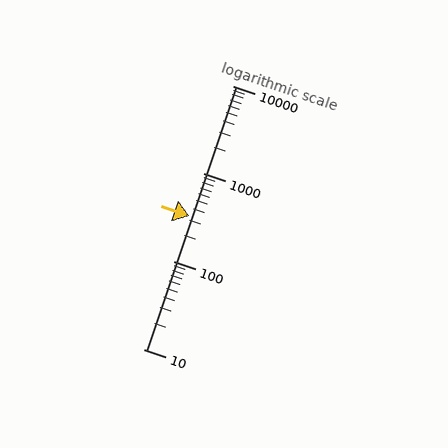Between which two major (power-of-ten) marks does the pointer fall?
The pointer is between 100 and 1000.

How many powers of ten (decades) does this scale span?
The scale spans 3 decades, from 10 to 10000.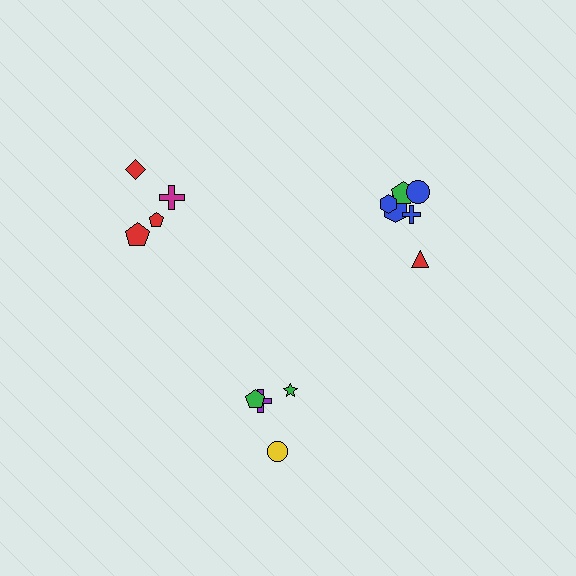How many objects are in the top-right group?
There are 7 objects.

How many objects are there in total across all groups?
There are 15 objects.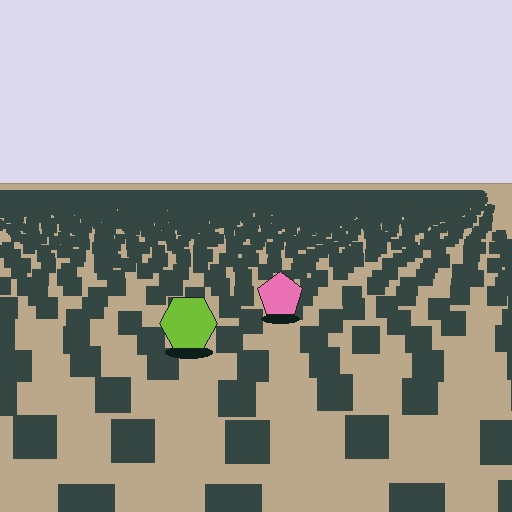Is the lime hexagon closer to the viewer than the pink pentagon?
Yes. The lime hexagon is closer — you can tell from the texture gradient: the ground texture is coarser near it.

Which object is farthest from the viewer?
The pink pentagon is farthest from the viewer. It appears smaller and the ground texture around it is denser.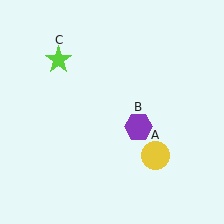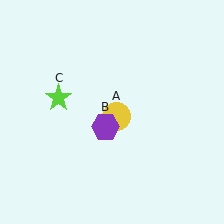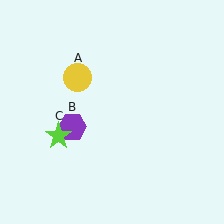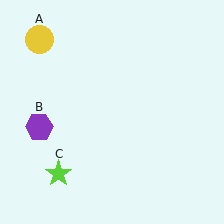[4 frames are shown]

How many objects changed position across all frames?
3 objects changed position: yellow circle (object A), purple hexagon (object B), lime star (object C).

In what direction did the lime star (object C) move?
The lime star (object C) moved down.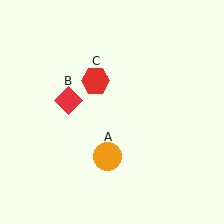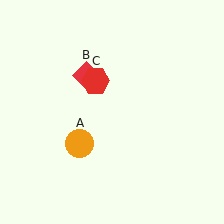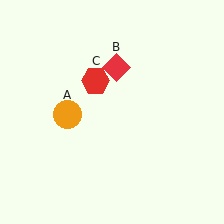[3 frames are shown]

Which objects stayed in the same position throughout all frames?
Red hexagon (object C) remained stationary.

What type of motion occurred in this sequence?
The orange circle (object A), red diamond (object B) rotated clockwise around the center of the scene.